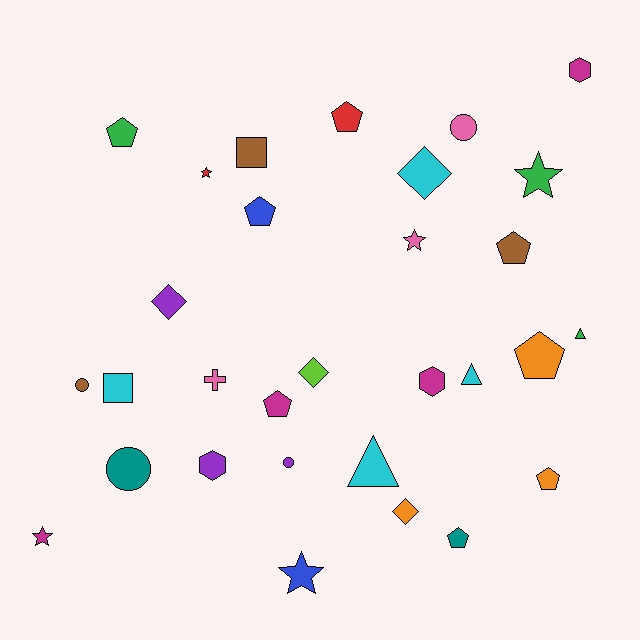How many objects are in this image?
There are 30 objects.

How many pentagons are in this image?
There are 8 pentagons.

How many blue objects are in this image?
There are 2 blue objects.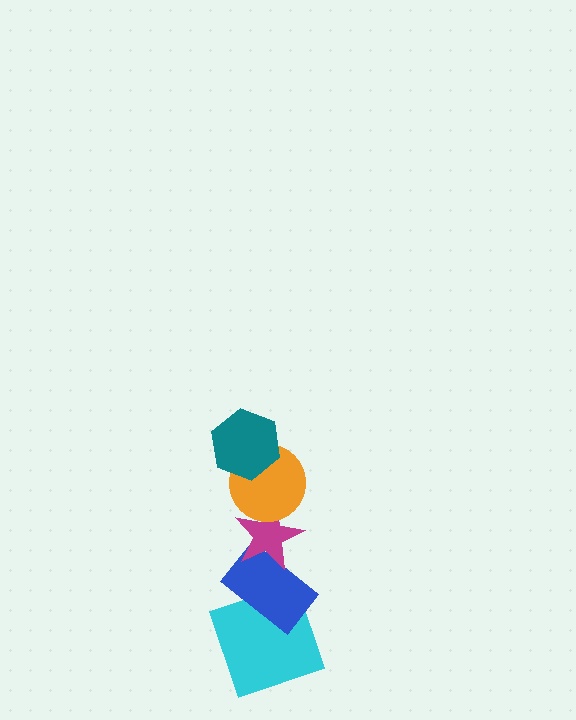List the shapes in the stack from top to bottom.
From top to bottom: the teal hexagon, the orange circle, the magenta star, the blue rectangle, the cyan square.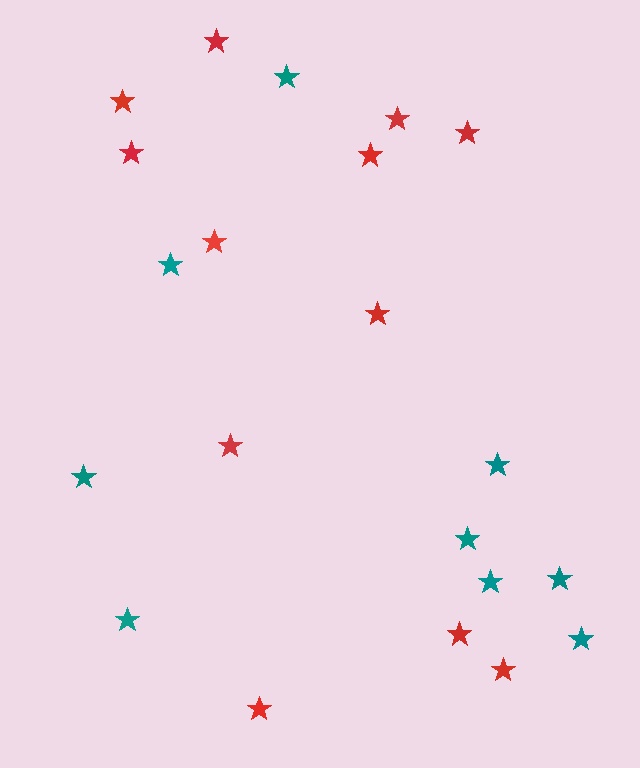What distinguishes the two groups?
There are 2 groups: one group of teal stars (9) and one group of red stars (12).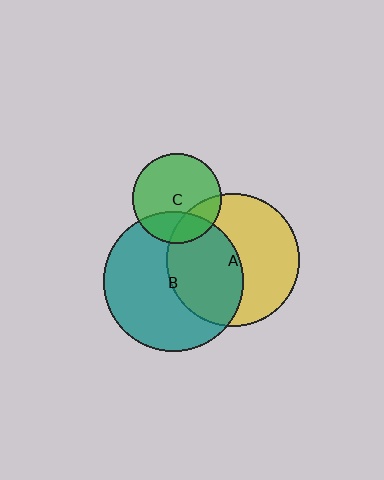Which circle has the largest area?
Circle B (teal).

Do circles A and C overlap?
Yes.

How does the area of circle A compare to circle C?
Approximately 2.2 times.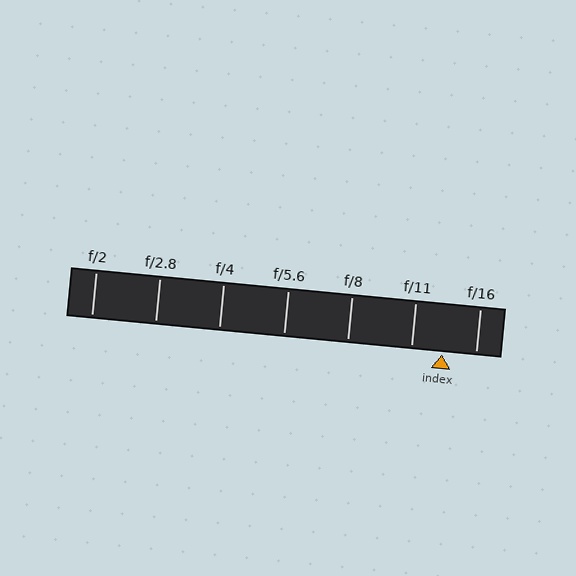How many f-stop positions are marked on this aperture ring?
There are 7 f-stop positions marked.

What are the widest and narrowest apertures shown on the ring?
The widest aperture shown is f/2 and the narrowest is f/16.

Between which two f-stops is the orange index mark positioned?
The index mark is between f/11 and f/16.